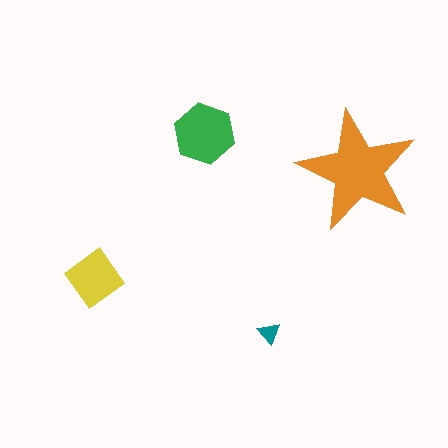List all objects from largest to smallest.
The orange star, the green hexagon, the yellow diamond, the teal triangle.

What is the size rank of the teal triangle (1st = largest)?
4th.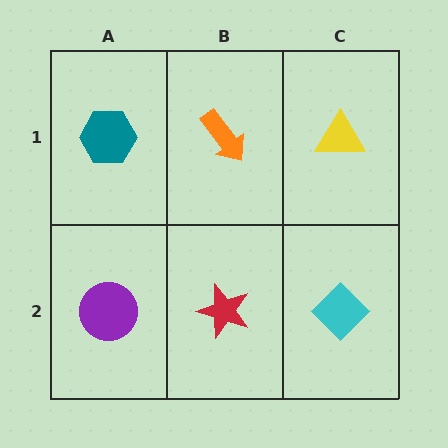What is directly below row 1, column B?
A red star.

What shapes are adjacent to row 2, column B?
An orange arrow (row 1, column B), a purple circle (row 2, column A), a cyan diamond (row 2, column C).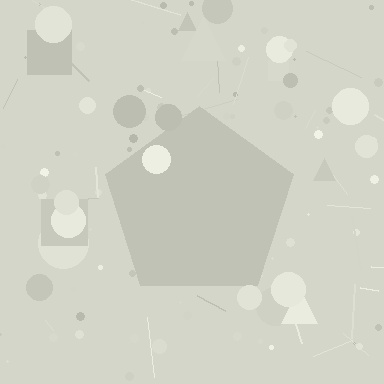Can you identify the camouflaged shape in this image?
The camouflaged shape is a pentagon.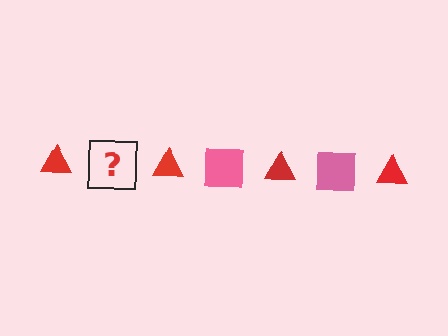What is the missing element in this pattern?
The missing element is a pink square.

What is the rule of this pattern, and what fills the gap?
The rule is that the pattern alternates between red triangle and pink square. The gap should be filled with a pink square.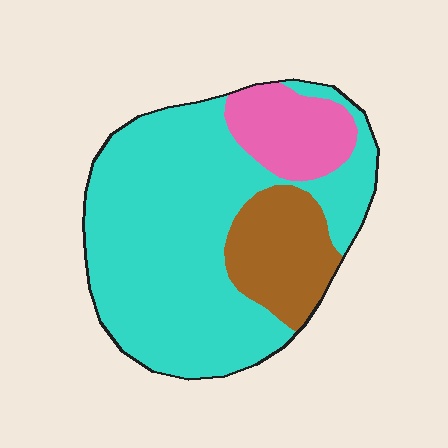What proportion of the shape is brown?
Brown covers 17% of the shape.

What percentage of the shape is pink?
Pink takes up about one eighth (1/8) of the shape.